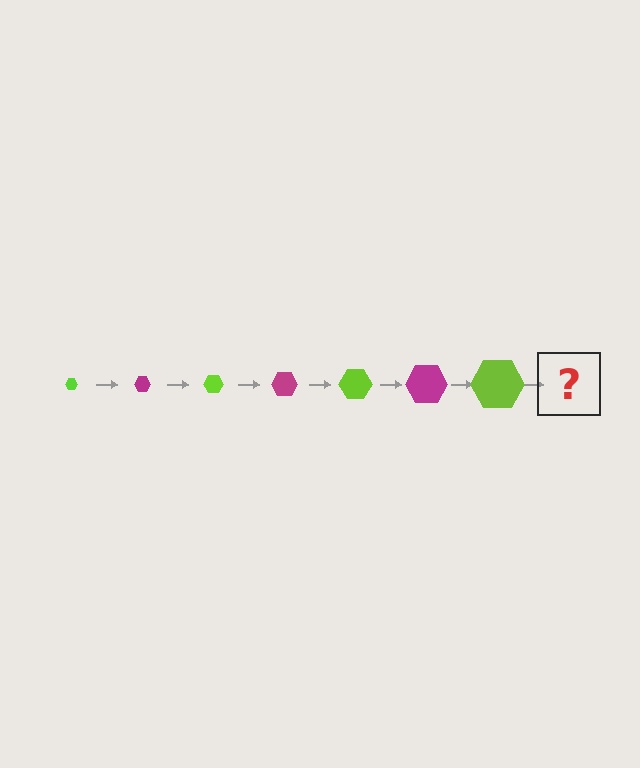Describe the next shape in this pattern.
It should be a magenta hexagon, larger than the previous one.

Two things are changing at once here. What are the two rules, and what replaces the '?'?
The two rules are that the hexagon grows larger each step and the color cycles through lime and magenta. The '?' should be a magenta hexagon, larger than the previous one.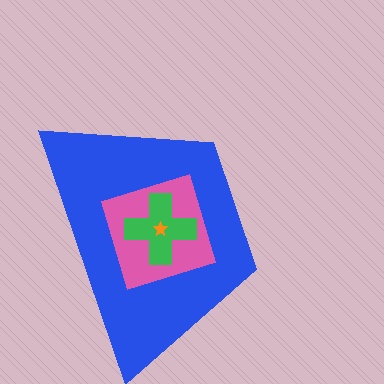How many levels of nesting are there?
4.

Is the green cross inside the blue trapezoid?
Yes.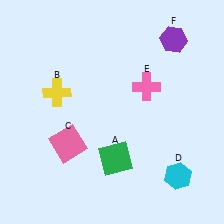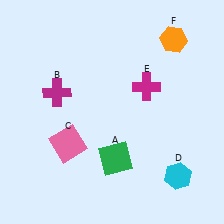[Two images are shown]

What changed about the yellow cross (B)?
In Image 1, B is yellow. In Image 2, it changed to magenta.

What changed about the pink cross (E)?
In Image 1, E is pink. In Image 2, it changed to magenta.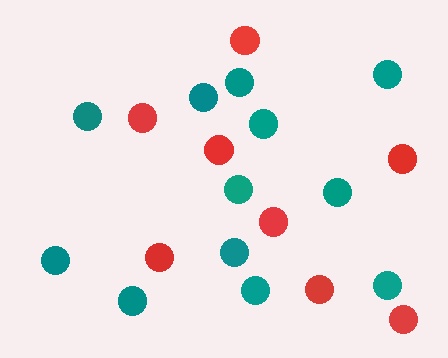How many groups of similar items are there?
There are 2 groups: one group of teal circles (12) and one group of red circles (8).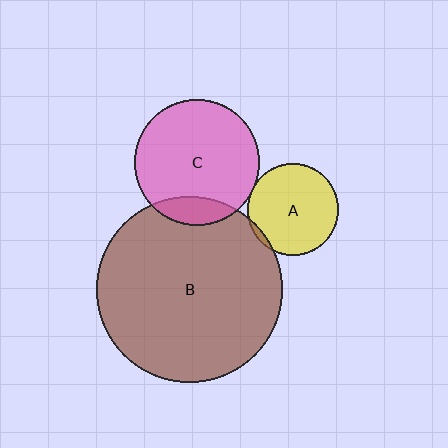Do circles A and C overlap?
Yes.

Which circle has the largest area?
Circle B (brown).